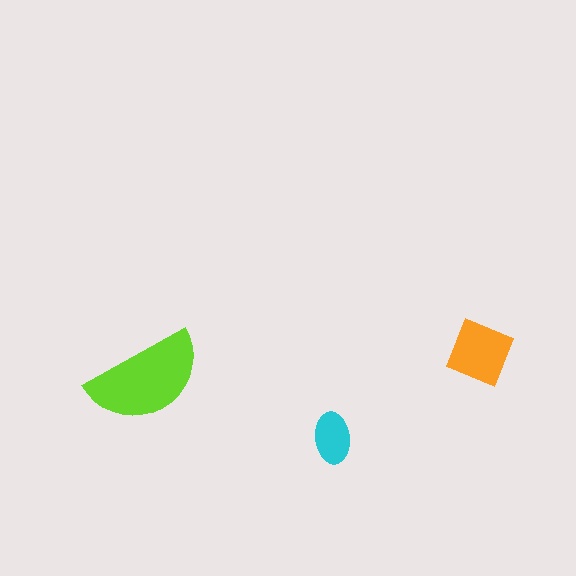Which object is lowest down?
The cyan ellipse is bottommost.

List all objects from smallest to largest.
The cyan ellipse, the orange diamond, the lime semicircle.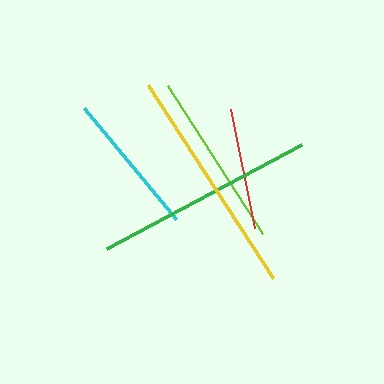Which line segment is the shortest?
The red line is the shortest at approximately 121 pixels.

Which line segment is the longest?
The yellow line is the longest at approximately 229 pixels.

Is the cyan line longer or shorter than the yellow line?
The yellow line is longer than the cyan line.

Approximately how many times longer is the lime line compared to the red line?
The lime line is approximately 1.5 times the length of the red line.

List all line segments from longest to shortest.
From longest to shortest: yellow, green, lime, cyan, red.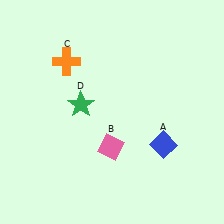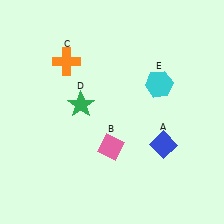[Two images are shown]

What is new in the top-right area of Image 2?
A cyan hexagon (E) was added in the top-right area of Image 2.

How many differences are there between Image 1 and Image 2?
There is 1 difference between the two images.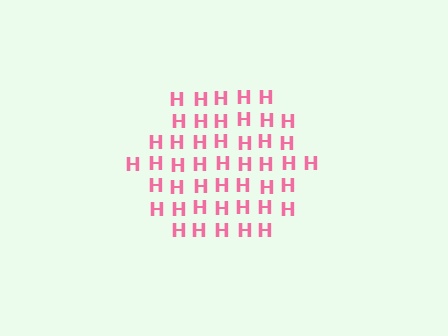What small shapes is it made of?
It is made of small letter H's.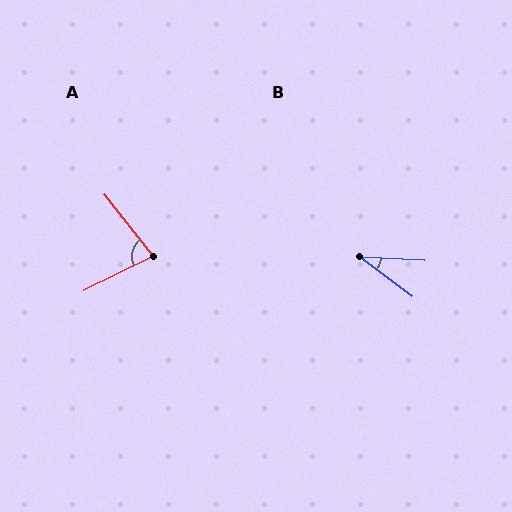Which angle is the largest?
A, at approximately 78 degrees.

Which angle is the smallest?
B, at approximately 34 degrees.